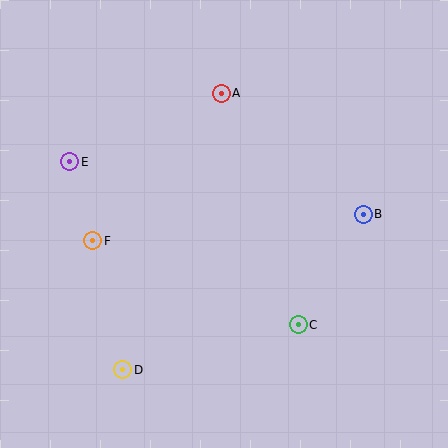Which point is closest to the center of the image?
Point C at (298, 325) is closest to the center.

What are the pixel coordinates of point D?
Point D is at (123, 370).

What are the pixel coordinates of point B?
Point B is at (363, 214).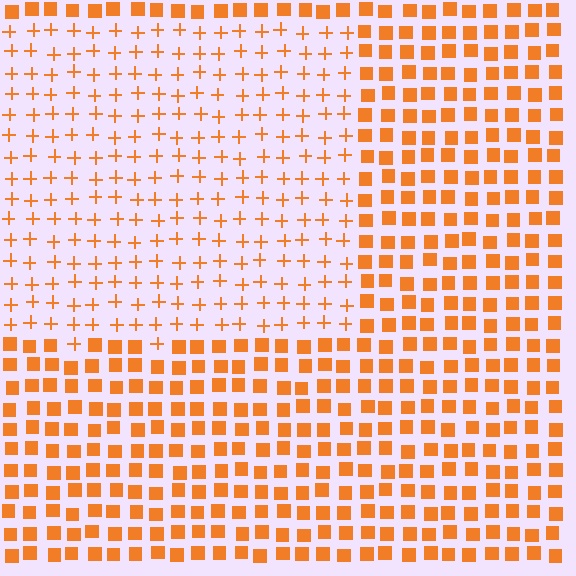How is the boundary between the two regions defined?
The boundary is defined by a change in element shape: plus signs inside vs. squares outside. All elements share the same color and spacing.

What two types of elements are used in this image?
The image uses plus signs inside the rectangle region and squares outside it.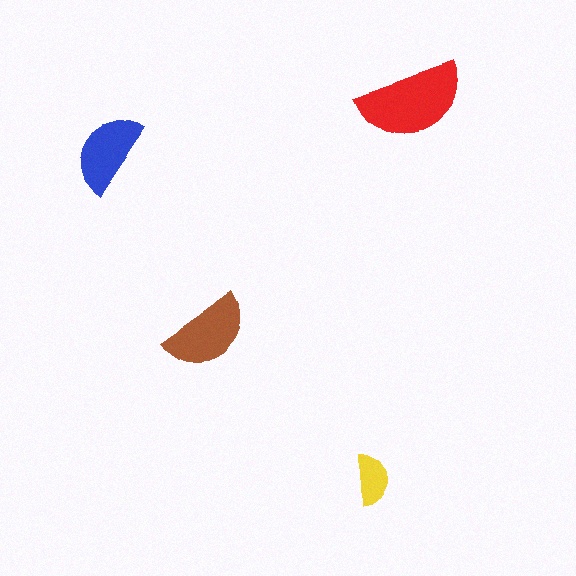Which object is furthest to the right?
The red semicircle is rightmost.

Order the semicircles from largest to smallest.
the red one, the brown one, the blue one, the yellow one.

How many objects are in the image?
There are 4 objects in the image.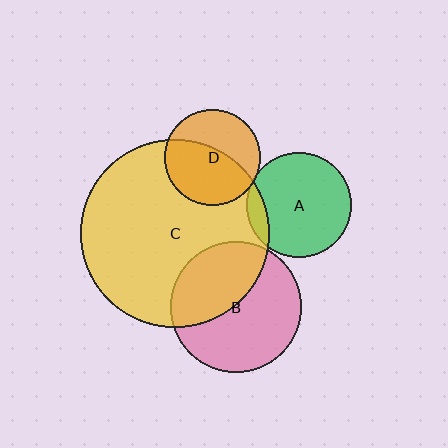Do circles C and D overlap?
Yes.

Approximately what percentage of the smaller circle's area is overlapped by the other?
Approximately 55%.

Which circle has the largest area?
Circle C (yellow).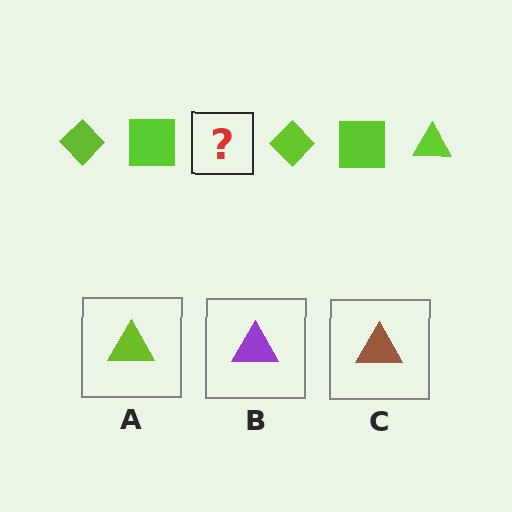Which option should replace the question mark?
Option A.